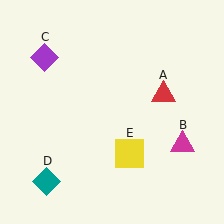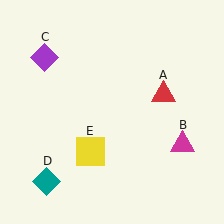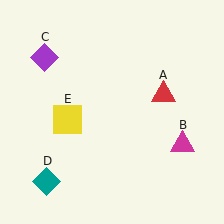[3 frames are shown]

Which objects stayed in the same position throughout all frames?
Red triangle (object A) and magenta triangle (object B) and purple diamond (object C) and teal diamond (object D) remained stationary.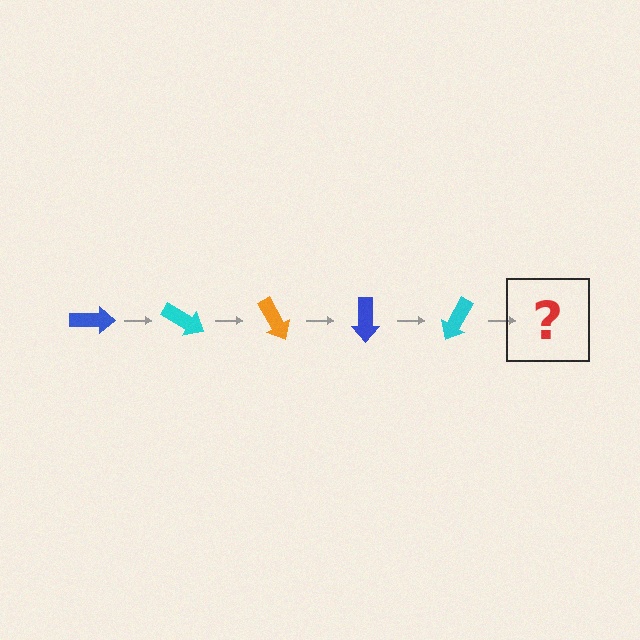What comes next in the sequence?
The next element should be an orange arrow, rotated 150 degrees from the start.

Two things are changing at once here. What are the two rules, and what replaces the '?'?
The two rules are that it rotates 30 degrees each step and the color cycles through blue, cyan, and orange. The '?' should be an orange arrow, rotated 150 degrees from the start.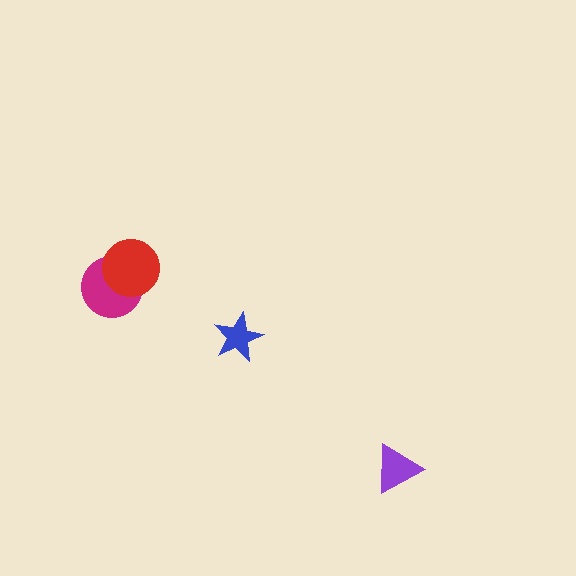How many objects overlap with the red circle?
1 object overlaps with the red circle.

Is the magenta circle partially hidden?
Yes, it is partially covered by another shape.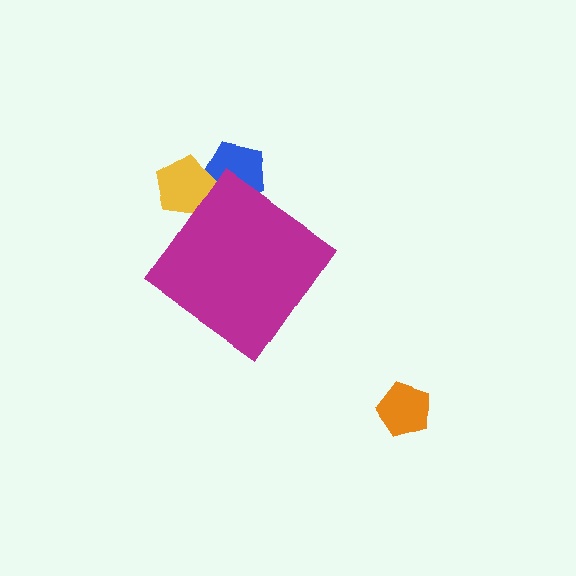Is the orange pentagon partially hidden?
No, the orange pentagon is fully visible.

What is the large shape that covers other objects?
A magenta diamond.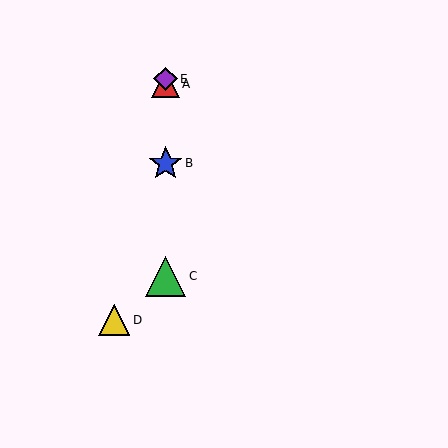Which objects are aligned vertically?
Objects A, B, C, E are aligned vertically.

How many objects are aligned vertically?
4 objects (A, B, C, E) are aligned vertically.